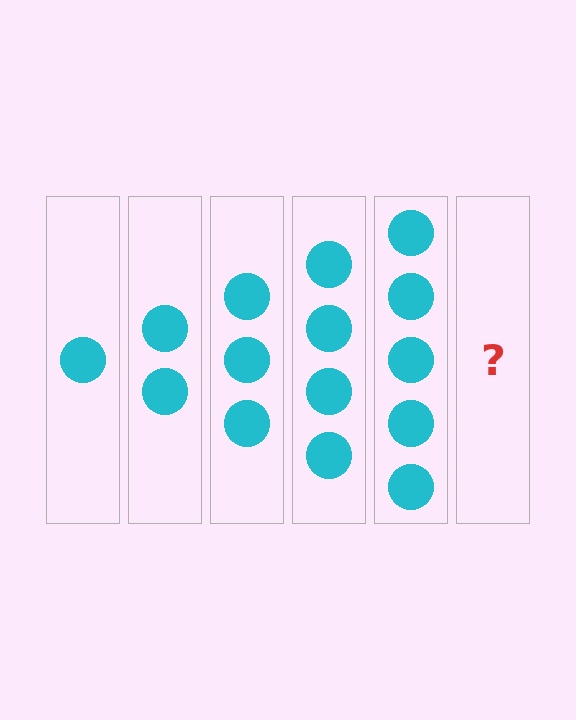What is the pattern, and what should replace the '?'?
The pattern is that each step adds one more circle. The '?' should be 6 circles.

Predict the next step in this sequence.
The next step is 6 circles.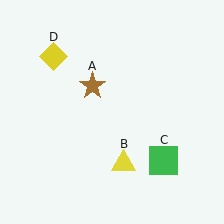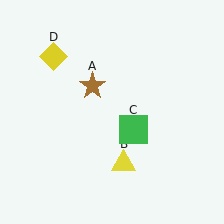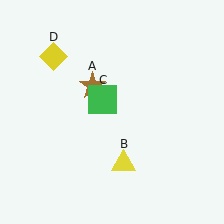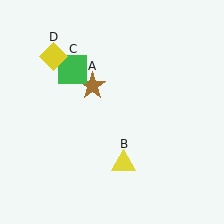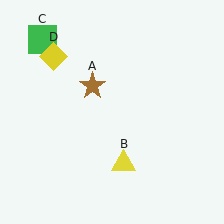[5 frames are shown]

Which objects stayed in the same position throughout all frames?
Brown star (object A) and yellow triangle (object B) and yellow diamond (object D) remained stationary.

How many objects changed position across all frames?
1 object changed position: green square (object C).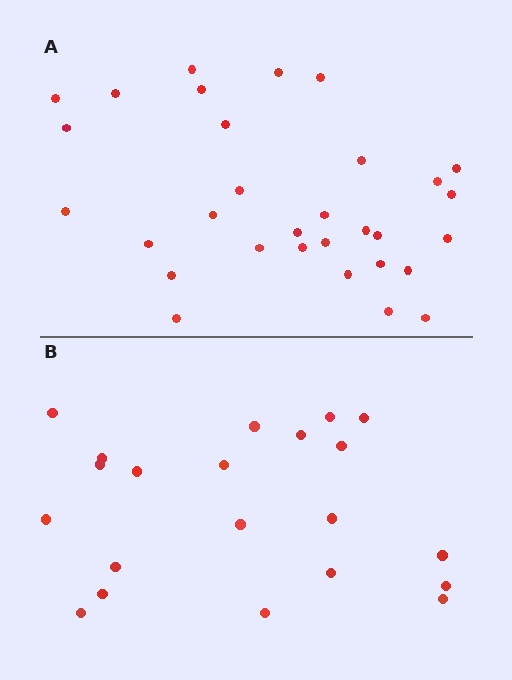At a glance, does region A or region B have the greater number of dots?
Region A (the top region) has more dots.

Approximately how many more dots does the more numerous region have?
Region A has roughly 10 or so more dots than region B.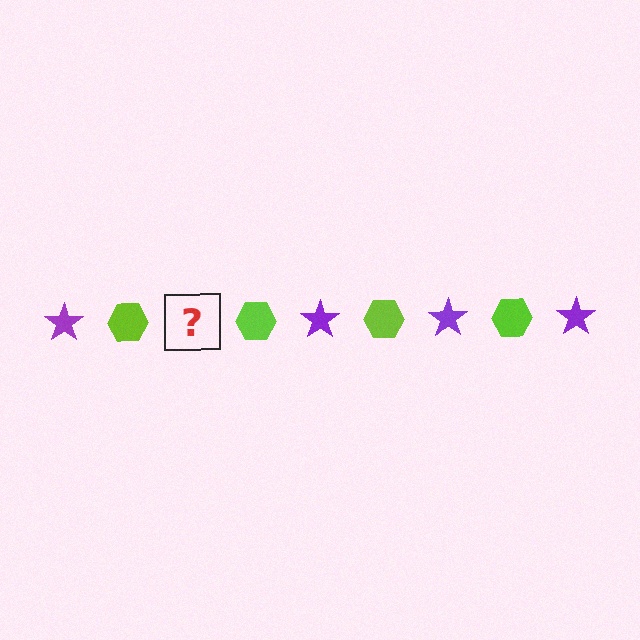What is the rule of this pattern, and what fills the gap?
The rule is that the pattern alternates between purple star and lime hexagon. The gap should be filled with a purple star.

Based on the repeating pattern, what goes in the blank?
The blank should be a purple star.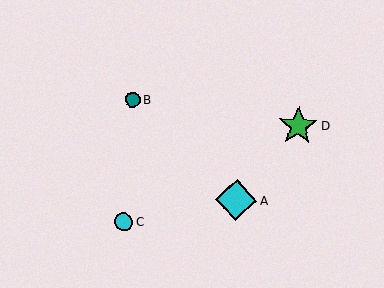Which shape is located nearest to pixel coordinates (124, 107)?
The teal circle (labeled B) at (132, 100) is nearest to that location.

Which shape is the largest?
The cyan diamond (labeled A) is the largest.